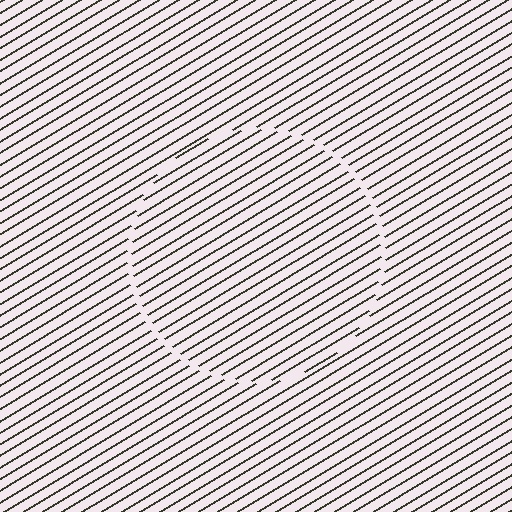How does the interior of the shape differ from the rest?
The interior of the shape contains the same grating, shifted by half a period — the contour is defined by the phase discontinuity where line-ends from the inner and outer gratings abut.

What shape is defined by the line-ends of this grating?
An illusory circle. The interior of the shape contains the same grating, shifted by half a period — the contour is defined by the phase discontinuity where line-ends from the inner and outer gratings abut.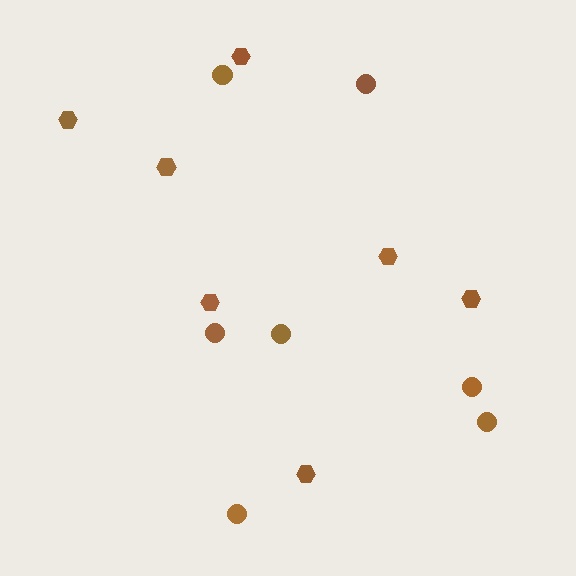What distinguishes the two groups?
There are 2 groups: one group of circles (7) and one group of hexagons (7).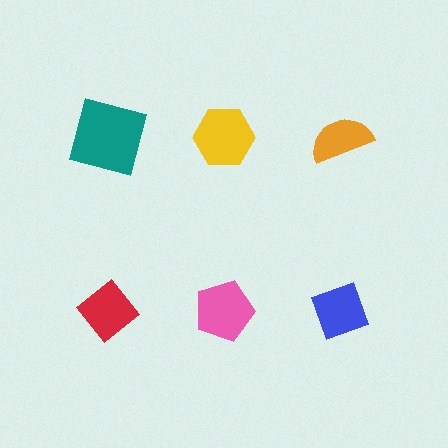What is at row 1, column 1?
A teal square.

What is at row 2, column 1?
A red diamond.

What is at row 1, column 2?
A yellow hexagon.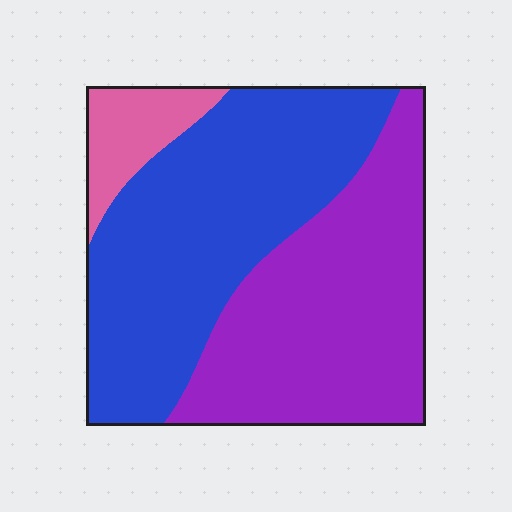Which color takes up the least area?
Pink, at roughly 10%.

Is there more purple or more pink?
Purple.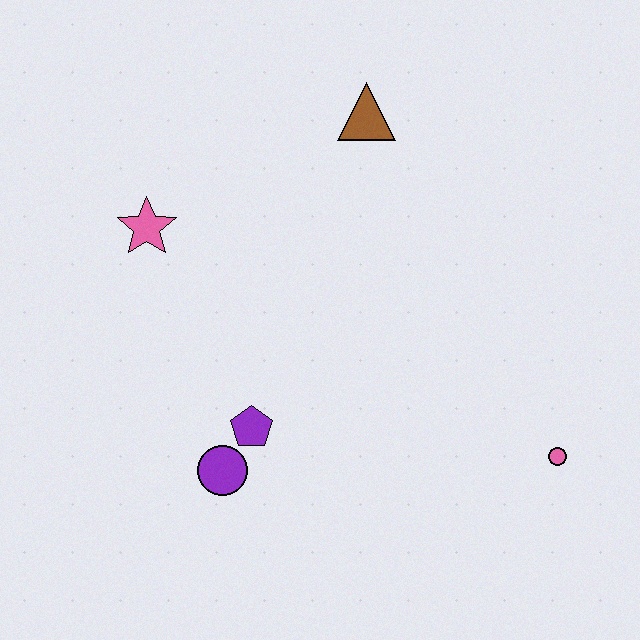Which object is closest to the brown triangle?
The pink star is closest to the brown triangle.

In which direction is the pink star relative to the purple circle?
The pink star is above the purple circle.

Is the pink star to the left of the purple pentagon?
Yes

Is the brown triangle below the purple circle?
No